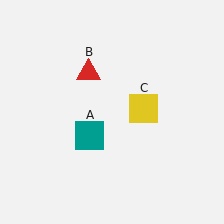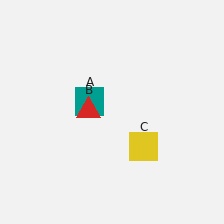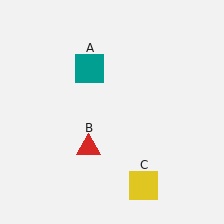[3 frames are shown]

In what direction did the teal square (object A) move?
The teal square (object A) moved up.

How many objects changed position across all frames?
3 objects changed position: teal square (object A), red triangle (object B), yellow square (object C).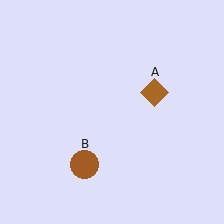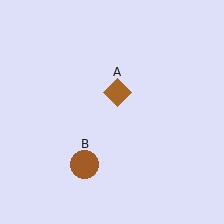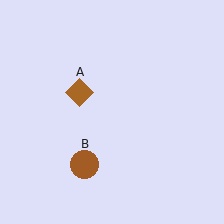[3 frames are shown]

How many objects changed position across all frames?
1 object changed position: brown diamond (object A).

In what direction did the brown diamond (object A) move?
The brown diamond (object A) moved left.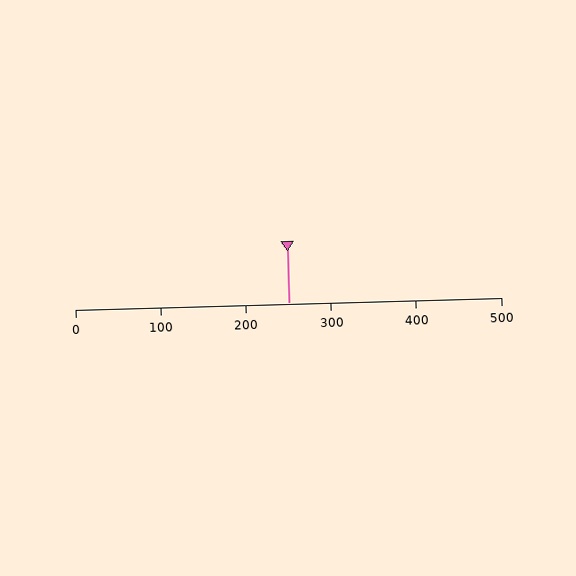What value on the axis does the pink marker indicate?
The marker indicates approximately 250.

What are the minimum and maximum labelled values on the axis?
The axis runs from 0 to 500.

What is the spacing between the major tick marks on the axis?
The major ticks are spaced 100 apart.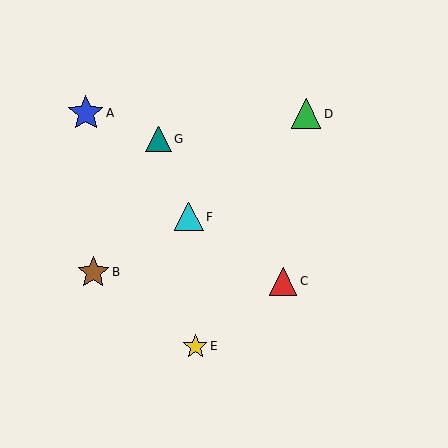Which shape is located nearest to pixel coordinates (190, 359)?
The yellow star (labeled E) at (195, 346) is nearest to that location.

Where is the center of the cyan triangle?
The center of the cyan triangle is at (189, 217).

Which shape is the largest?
The blue star (labeled A) is the largest.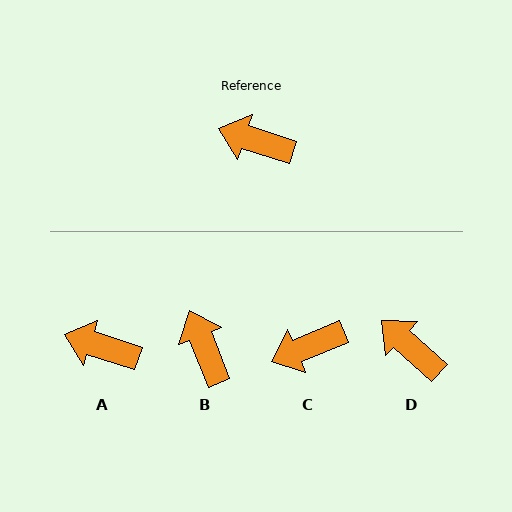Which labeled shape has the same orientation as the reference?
A.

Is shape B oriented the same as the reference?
No, it is off by about 50 degrees.